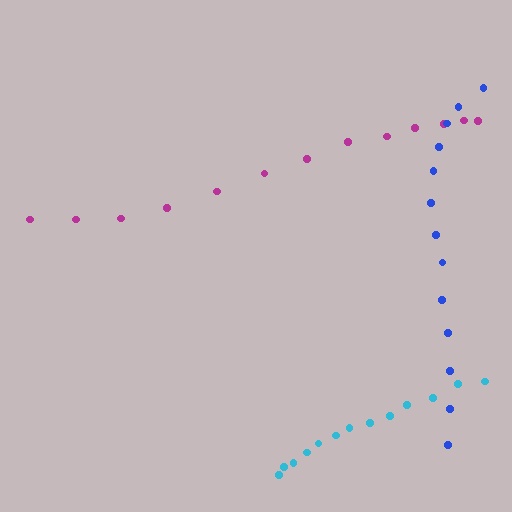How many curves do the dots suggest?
There are 3 distinct paths.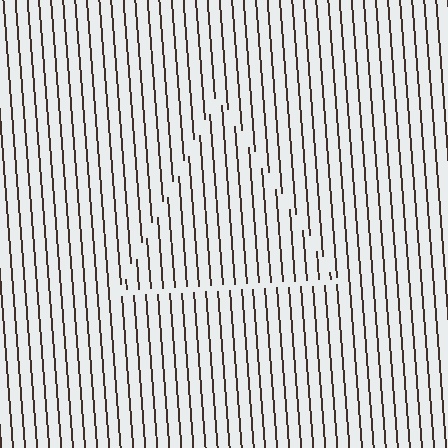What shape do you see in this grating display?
An illusory triangle. The interior of the shape contains the same grating, shifted by half a period — the contour is defined by the phase discontinuity where line-ends from the inner and outer gratings abut.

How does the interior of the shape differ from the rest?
The interior of the shape contains the same grating, shifted by half a period — the contour is defined by the phase discontinuity where line-ends from the inner and outer gratings abut.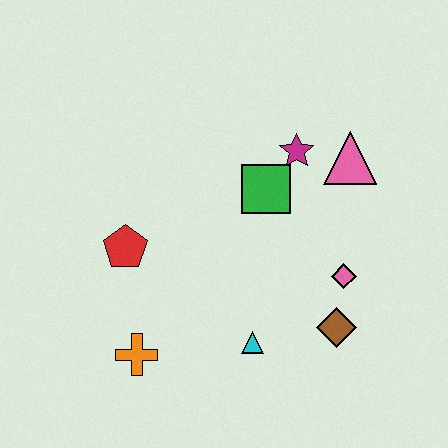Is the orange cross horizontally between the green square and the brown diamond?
No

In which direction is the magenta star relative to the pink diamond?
The magenta star is above the pink diamond.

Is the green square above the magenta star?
No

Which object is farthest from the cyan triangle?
The pink triangle is farthest from the cyan triangle.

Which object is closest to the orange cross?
The red pentagon is closest to the orange cross.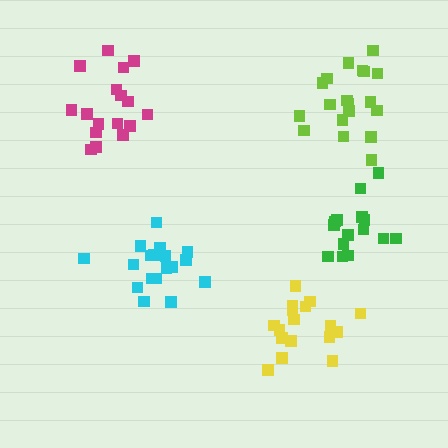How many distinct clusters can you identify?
There are 5 distinct clusters.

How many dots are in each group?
Group 1: 15 dots, Group 2: 18 dots, Group 3: 17 dots, Group 4: 17 dots, Group 5: 20 dots (87 total).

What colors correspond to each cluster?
The clusters are colored: green, cyan, yellow, magenta, lime.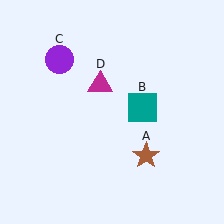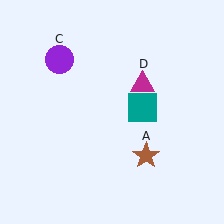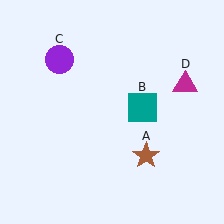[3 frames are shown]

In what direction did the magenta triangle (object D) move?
The magenta triangle (object D) moved right.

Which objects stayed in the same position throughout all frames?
Brown star (object A) and teal square (object B) and purple circle (object C) remained stationary.